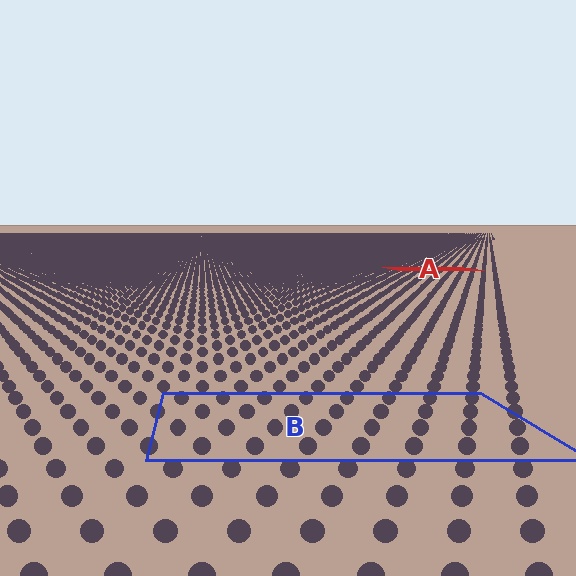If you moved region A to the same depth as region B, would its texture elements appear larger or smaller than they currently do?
They would appear larger. At a closer depth, the same texture elements are projected at a bigger on-screen size.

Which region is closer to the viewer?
Region B is closer. The texture elements there are larger and more spread out.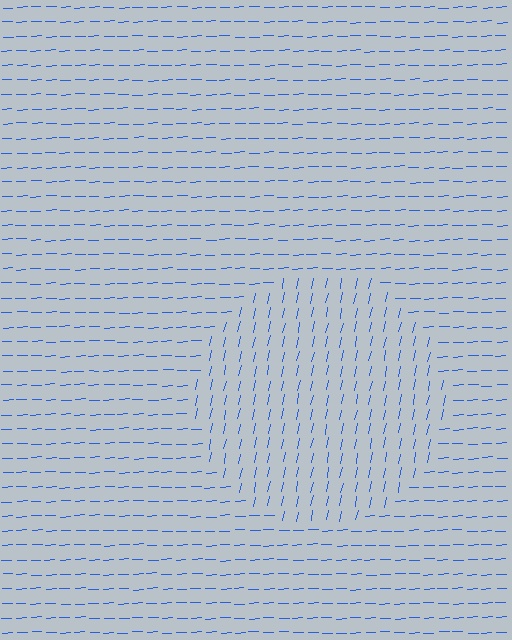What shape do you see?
I see a circle.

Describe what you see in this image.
The image is filled with small blue line segments. A circle region in the image has lines oriented differently from the surrounding lines, creating a visible texture boundary.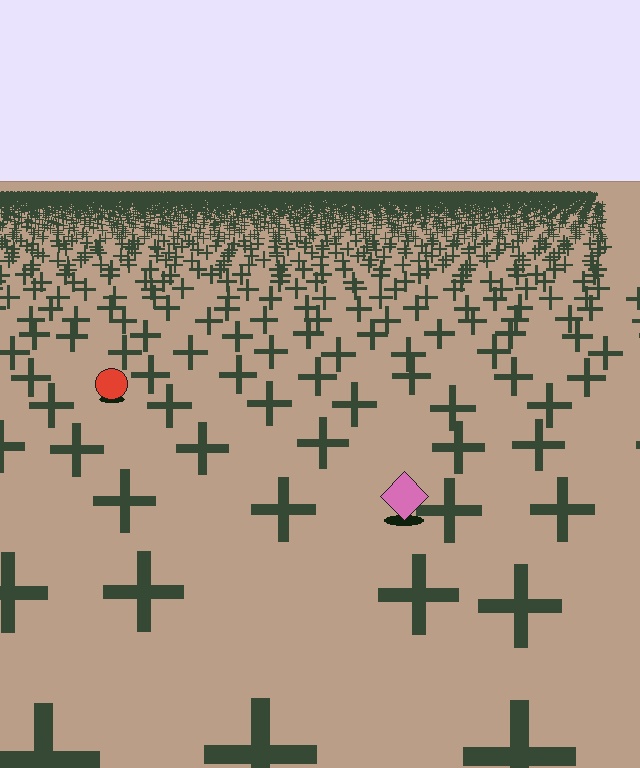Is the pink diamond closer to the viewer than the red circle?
Yes. The pink diamond is closer — you can tell from the texture gradient: the ground texture is coarser near it.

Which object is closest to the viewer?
The pink diamond is closest. The texture marks near it are larger and more spread out.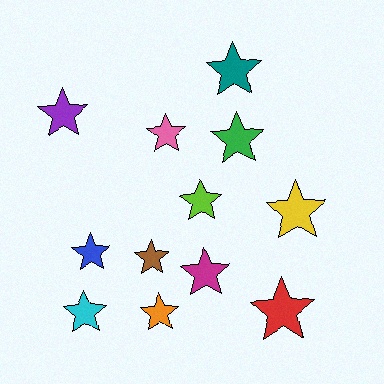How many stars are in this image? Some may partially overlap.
There are 12 stars.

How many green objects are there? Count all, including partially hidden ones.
There is 1 green object.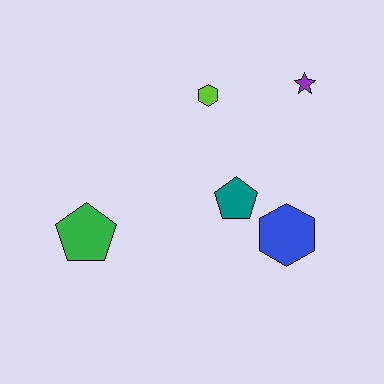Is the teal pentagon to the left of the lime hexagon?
No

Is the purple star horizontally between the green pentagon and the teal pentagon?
No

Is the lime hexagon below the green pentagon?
No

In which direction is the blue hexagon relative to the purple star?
The blue hexagon is below the purple star.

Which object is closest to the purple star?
The lime hexagon is closest to the purple star.